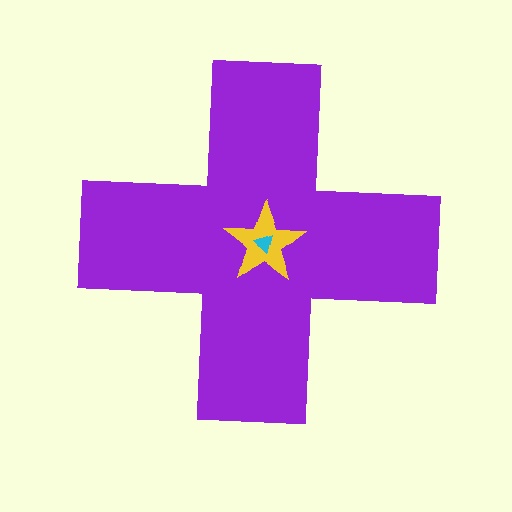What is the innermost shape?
The cyan triangle.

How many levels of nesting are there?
3.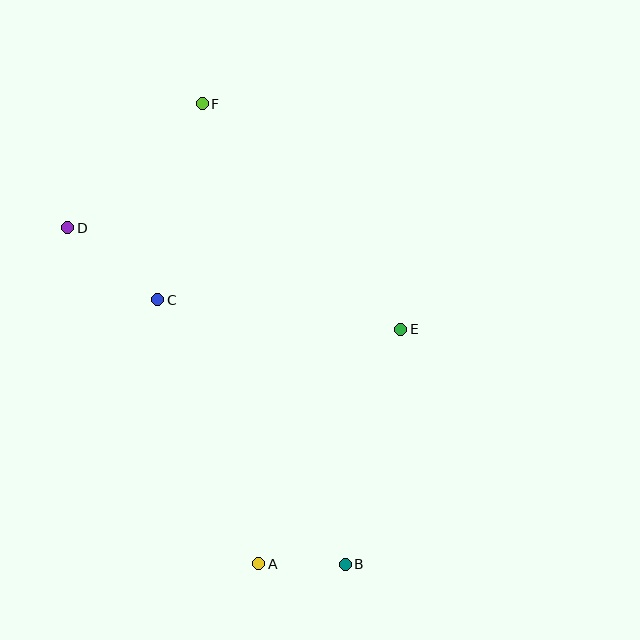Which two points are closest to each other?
Points A and B are closest to each other.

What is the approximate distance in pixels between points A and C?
The distance between A and C is approximately 282 pixels.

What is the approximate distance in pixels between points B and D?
The distance between B and D is approximately 436 pixels.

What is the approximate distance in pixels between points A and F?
The distance between A and F is approximately 463 pixels.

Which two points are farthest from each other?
Points B and F are farthest from each other.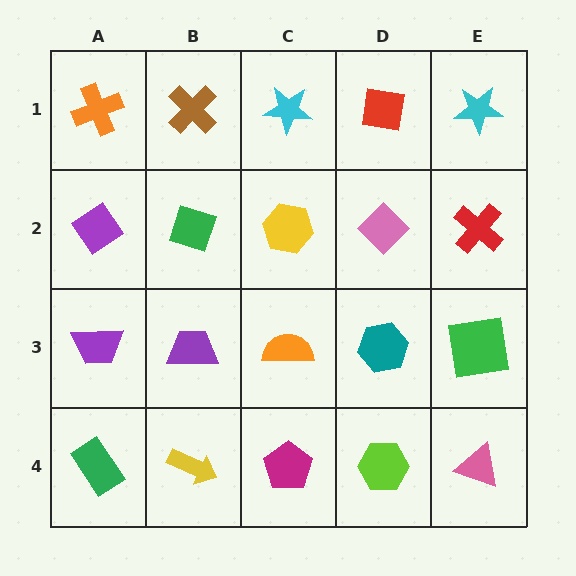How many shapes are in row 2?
5 shapes.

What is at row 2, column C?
A yellow hexagon.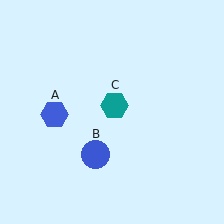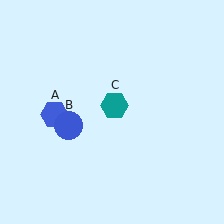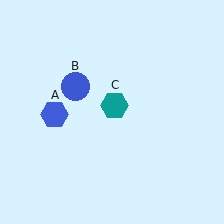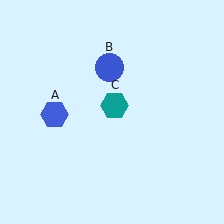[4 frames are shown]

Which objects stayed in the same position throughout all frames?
Blue hexagon (object A) and teal hexagon (object C) remained stationary.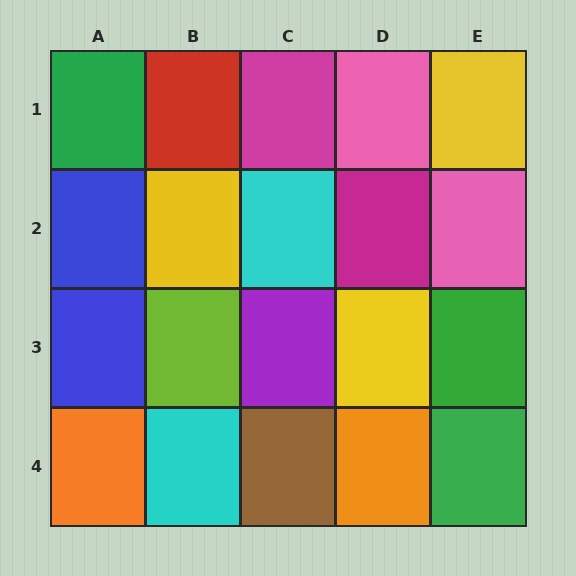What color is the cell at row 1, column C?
Magenta.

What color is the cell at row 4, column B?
Cyan.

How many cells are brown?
1 cell is brown.